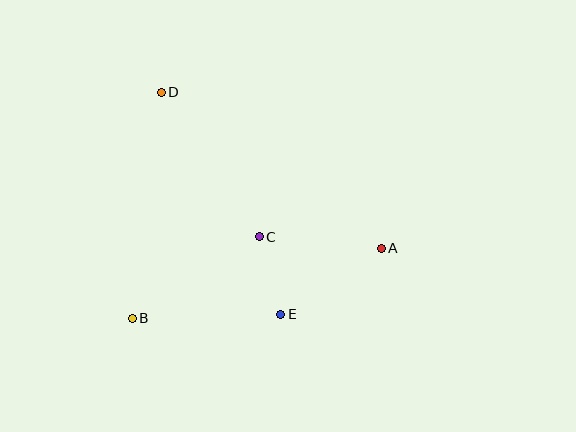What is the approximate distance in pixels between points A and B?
The distance between A and B is approximately 259 pixels.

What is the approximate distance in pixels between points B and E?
The distance between B and E is approximately 148 pixels.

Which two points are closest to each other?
Points C and E are closest to each other.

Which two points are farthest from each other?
Points A and D are farthest from each other.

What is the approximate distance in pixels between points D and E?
The distance between D and E is approximately 252 pixels.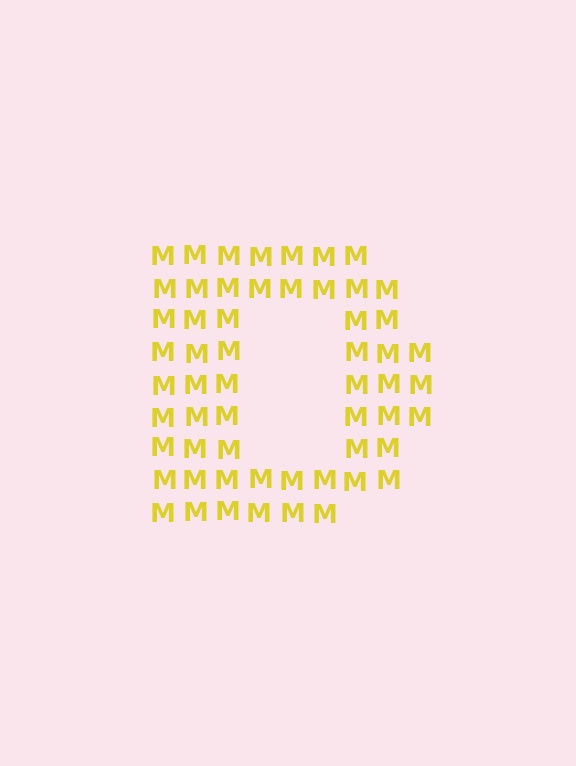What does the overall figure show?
The overall figure shows the letter D.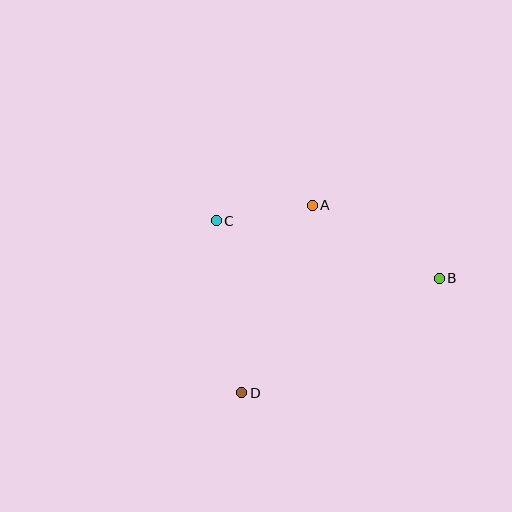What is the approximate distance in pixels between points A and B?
The distance between A and B is approximately 146 pixels.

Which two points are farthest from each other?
Points B and C are farthest from each other.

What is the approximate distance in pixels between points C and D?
The distance between C and D is approximately 174 pixels.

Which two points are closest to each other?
Points A and C are closest to each other.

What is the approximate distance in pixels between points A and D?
The distance between A and D is approximately 200 pixels.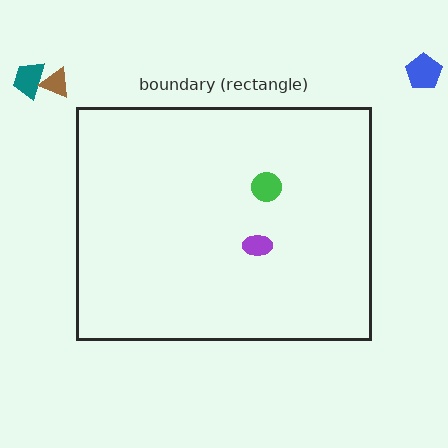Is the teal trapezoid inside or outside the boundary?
Outside.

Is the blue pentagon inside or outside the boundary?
Outside.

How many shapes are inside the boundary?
2 inside, 3 outside.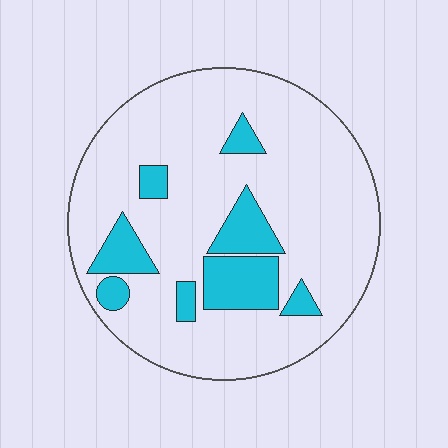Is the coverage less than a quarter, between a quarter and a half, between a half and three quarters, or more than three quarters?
Less than a quarter.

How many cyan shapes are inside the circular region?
8.